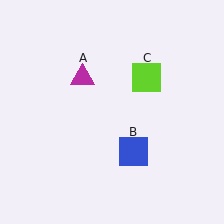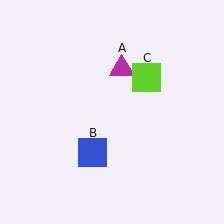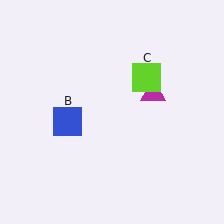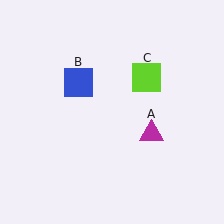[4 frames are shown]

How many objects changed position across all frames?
2 objects changed position: magenta triangle (object A), blue square (object B).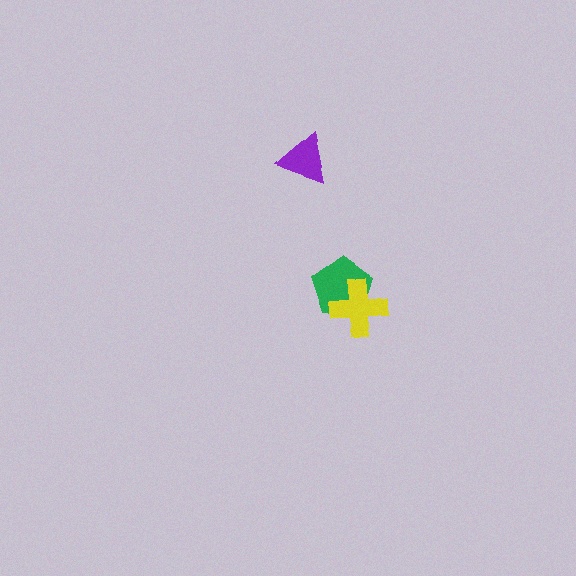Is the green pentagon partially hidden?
Yes, it is partially covered by another shape.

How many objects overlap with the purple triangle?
0 objects overlap with the purple triangle.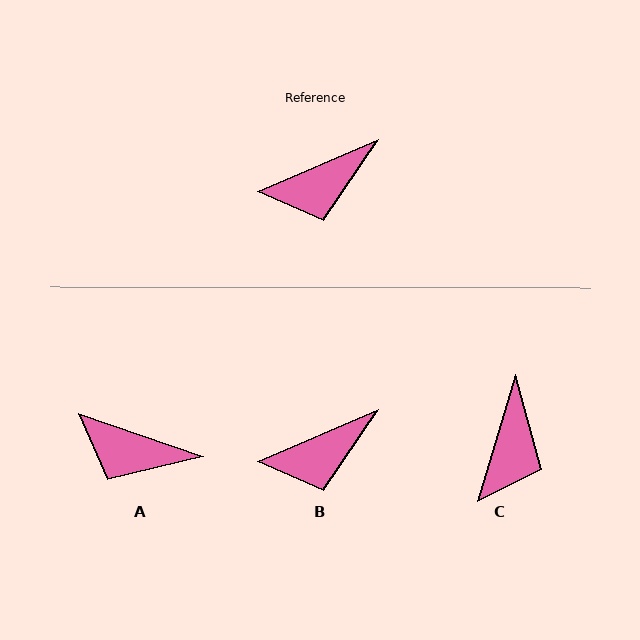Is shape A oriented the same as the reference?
No, it is off by about 42 degrees.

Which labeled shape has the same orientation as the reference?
B.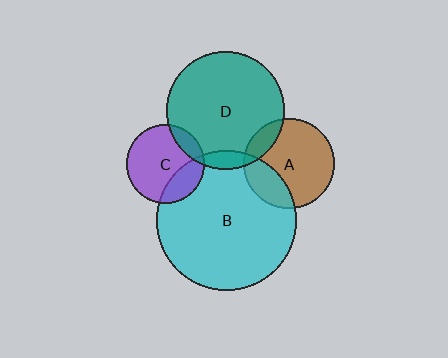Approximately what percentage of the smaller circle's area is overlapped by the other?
Approximately 25%.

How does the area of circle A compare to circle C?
Approximately 1.3 times.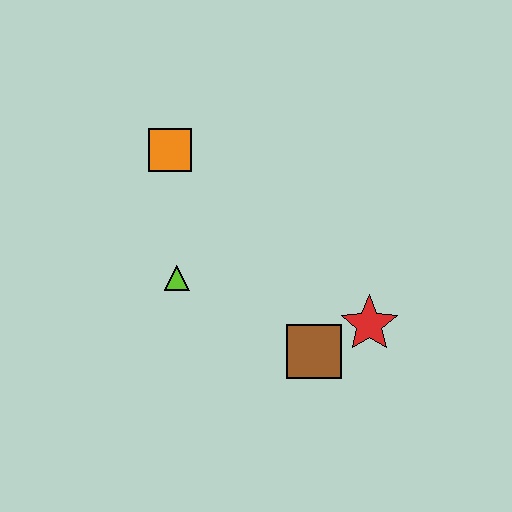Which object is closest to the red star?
The brown square is closest to the red star.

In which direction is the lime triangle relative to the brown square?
The lime triangle is to the left of the brown square.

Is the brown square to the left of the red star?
Yes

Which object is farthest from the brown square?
The orange square is farthest from the brown square.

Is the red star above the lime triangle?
No